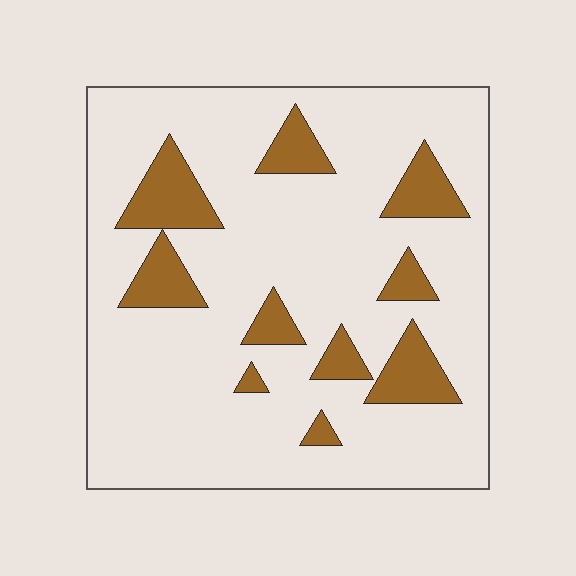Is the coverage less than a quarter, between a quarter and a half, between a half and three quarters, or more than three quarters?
Less than a quarter.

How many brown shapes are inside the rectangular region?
10.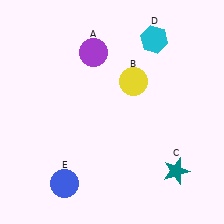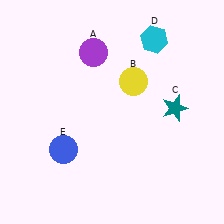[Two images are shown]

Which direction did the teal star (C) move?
The teal star (C) moved up.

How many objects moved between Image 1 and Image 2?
2 objects moved between the two images.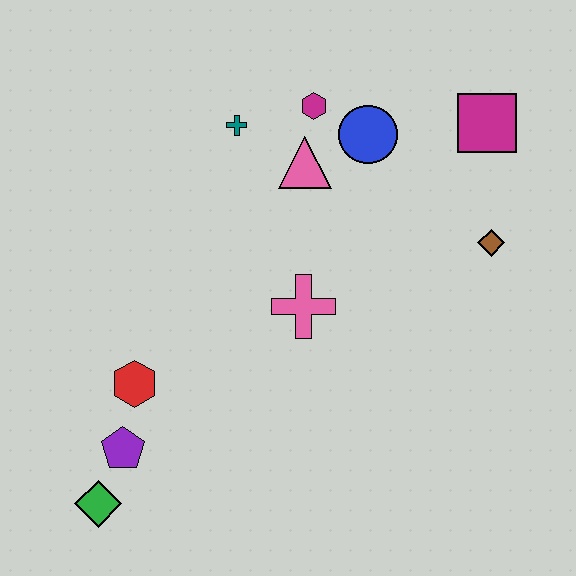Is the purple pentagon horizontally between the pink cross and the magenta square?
No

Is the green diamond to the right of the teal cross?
No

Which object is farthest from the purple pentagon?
The magenta square is farthest from the purple pentagon.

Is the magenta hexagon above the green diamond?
Yes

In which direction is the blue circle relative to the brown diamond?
The blue circle is to the left of the brown diamond.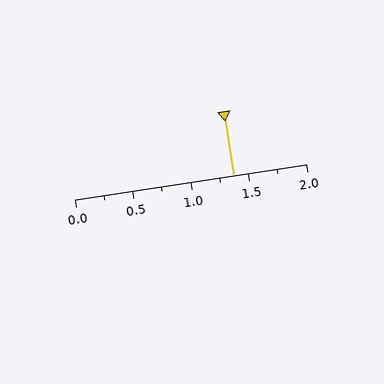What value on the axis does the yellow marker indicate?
The marker indicates approximately 1.38.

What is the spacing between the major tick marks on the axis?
The major ticks are spaced 0.5 apart.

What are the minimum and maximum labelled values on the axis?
The axis runs from 0.0 to 2.0.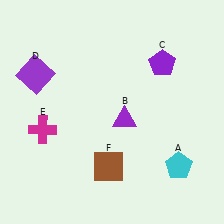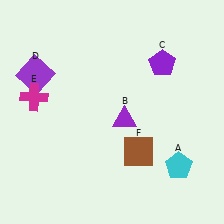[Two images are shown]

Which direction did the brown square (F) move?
The brown square (F) moved right.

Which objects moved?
The objects that moved are: the magenta cross (E), the brown square (F).